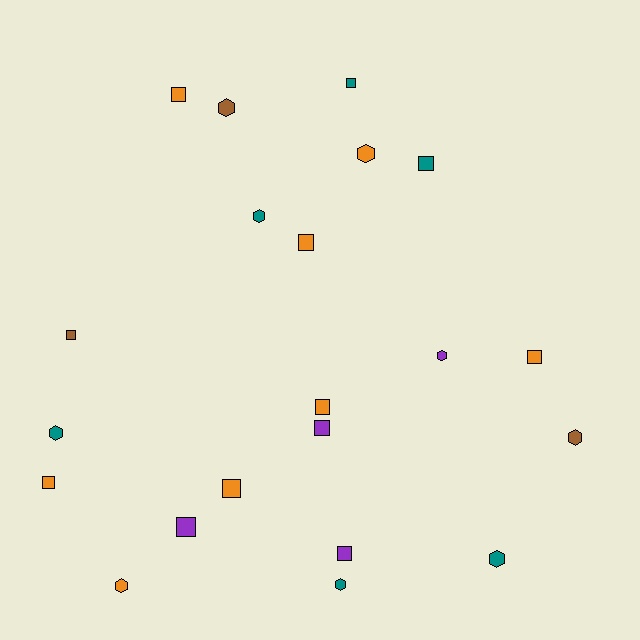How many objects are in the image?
There are 21 objects.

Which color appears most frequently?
Orange, with 8 objects.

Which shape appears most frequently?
Square, with 12 objects.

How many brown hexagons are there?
There are 2 brown hexagons.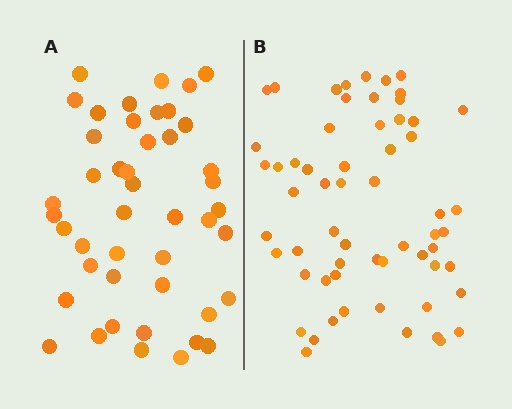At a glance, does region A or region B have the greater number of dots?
Region B (the right region) has more dots.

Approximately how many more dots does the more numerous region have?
Region B has approximately 15 more dots than region A.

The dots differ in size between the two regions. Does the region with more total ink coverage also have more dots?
No. Region A has more total ink coverage because its dots are larger, but region B actually contains more individual dots. Total area can be misleading — the number of items is what matters here.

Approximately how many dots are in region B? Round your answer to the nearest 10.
About 60 dots.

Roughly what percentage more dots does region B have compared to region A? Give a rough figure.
About 35% more.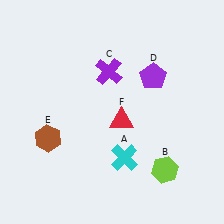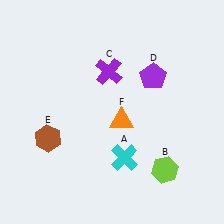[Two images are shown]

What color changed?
The triangle (F) changed from red in Image 1 to orange in Image 2.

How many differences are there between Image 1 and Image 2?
There is 1 difference between the two images.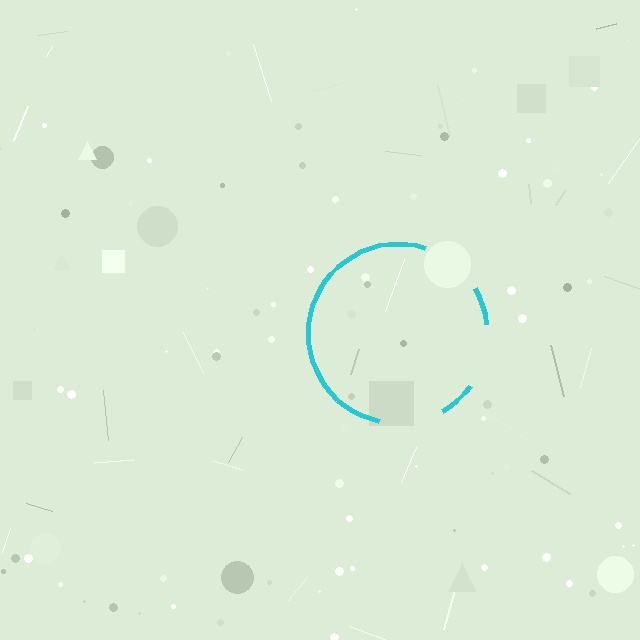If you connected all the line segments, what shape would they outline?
They would outline a circle.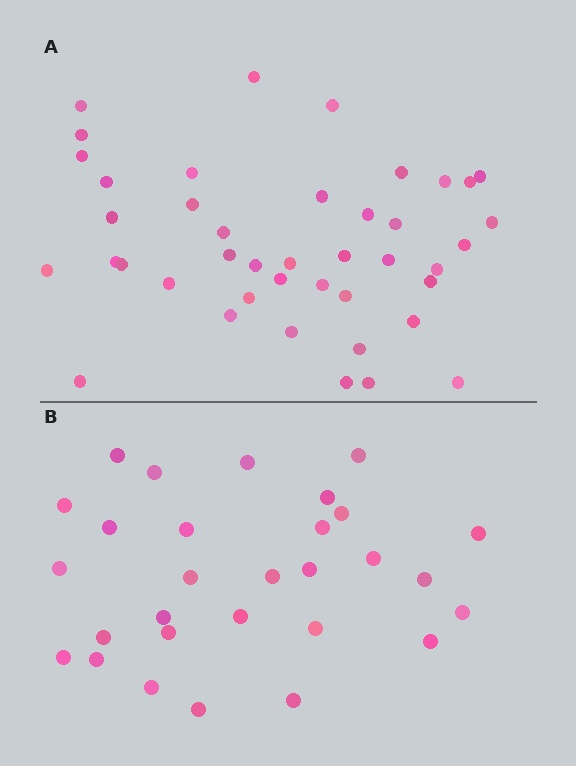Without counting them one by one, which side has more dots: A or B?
Region A (the top region) has more dots.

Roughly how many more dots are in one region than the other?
Region A has approximately 15 more dots than region B.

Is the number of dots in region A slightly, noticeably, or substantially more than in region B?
Region A has noticeably more, but not dramatically so. The ratio is roughly 1.4 to 1.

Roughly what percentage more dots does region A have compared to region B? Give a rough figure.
About 45% more.